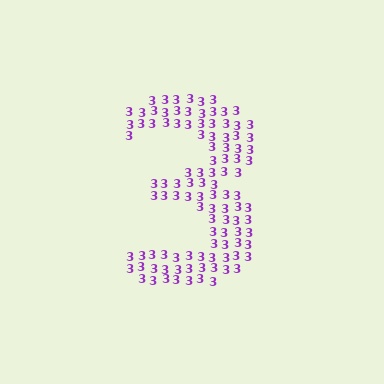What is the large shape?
The large shape is the digit 3.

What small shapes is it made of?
It is made of small digit 3's.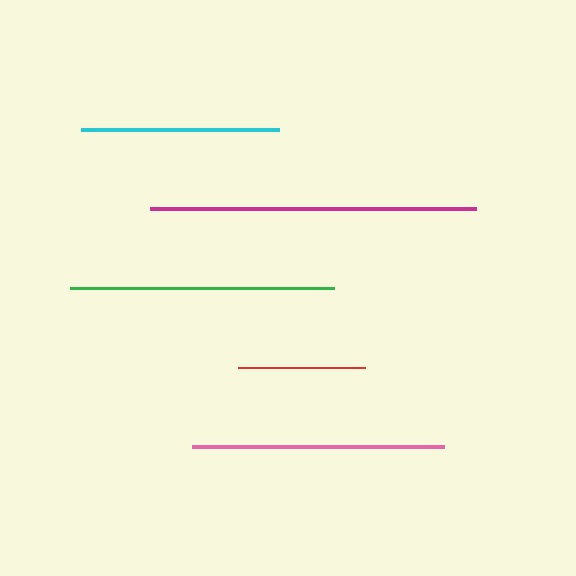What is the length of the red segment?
The red segment is approximately 127 pixels long.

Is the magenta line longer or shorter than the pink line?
The magenta line is longer than the pink line.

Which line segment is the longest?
The magenta line is the longest at approximately 326 pixels.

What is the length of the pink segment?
The pink segment is approximately 252 pixels long.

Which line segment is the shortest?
The red line is the shortest at approximately 127 pixels.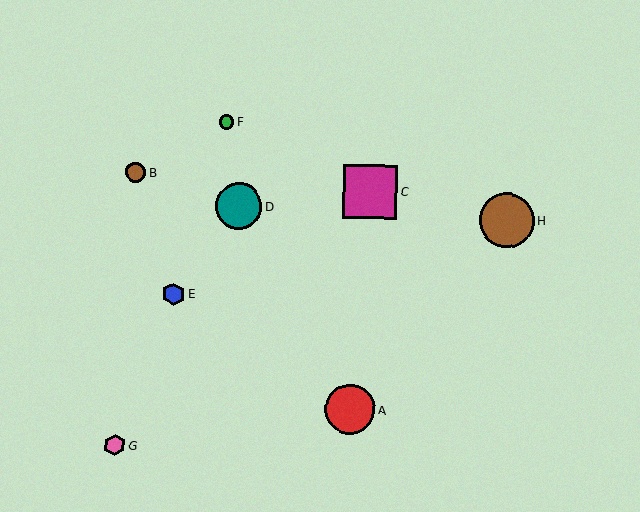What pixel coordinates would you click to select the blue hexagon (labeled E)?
Click at (173, 294) to select the blue hexagon E.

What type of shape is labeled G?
Shape G is a pink hexagon.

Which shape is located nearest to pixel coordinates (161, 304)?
The blue hexagon (labeled E) at (173, 294) is nearest to that location.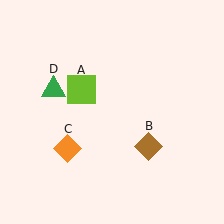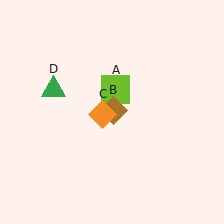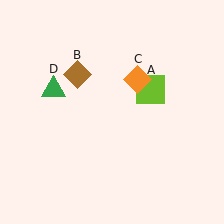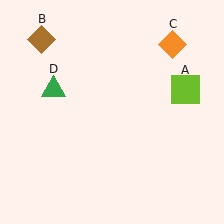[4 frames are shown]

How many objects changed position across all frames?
3 objects changed position: lime square (object A), brown diamond (object B), orange diamond (object C).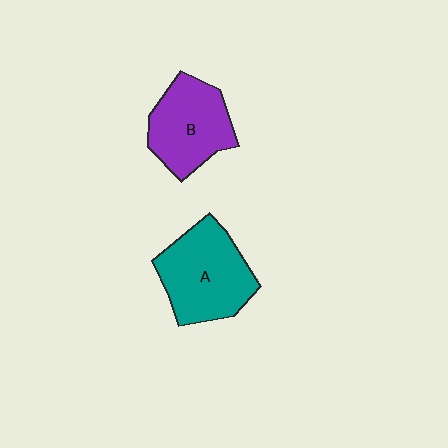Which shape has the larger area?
Shape A (teal).